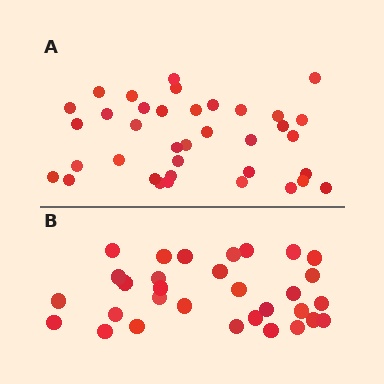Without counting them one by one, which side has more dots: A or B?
Region A (the top region) has more dots.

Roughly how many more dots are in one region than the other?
Region A has about 6 more dots than region B.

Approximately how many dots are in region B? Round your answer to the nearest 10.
About 30 dots. (The exact count is 31, which rounds to 30.)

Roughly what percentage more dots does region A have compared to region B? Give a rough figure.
About 20% more.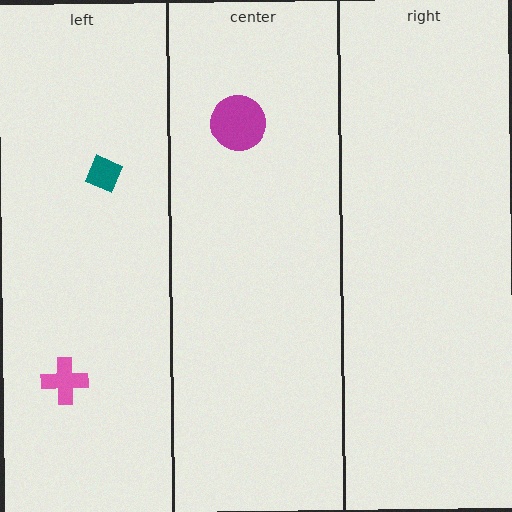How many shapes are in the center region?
1.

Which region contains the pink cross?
The left region.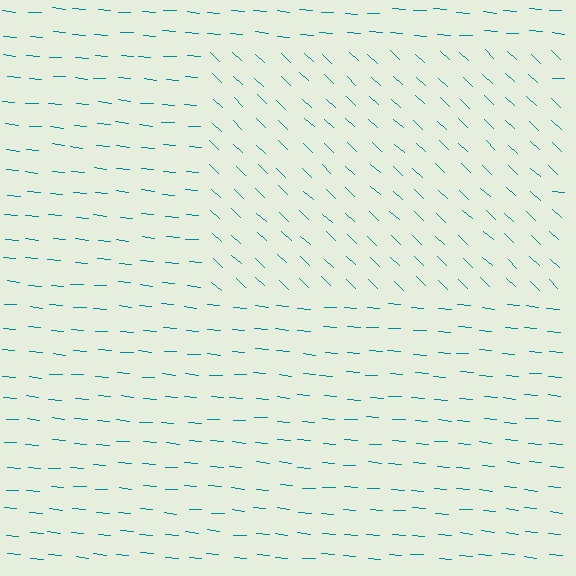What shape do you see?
I see a rectangle.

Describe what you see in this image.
The image is filled with small teal line segments. A rectangle region in the image has lines oriented differently from the surrounding lines, creating a visible texture boundary.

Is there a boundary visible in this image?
Yes, there is a texture boundary formed by a change in line orientation.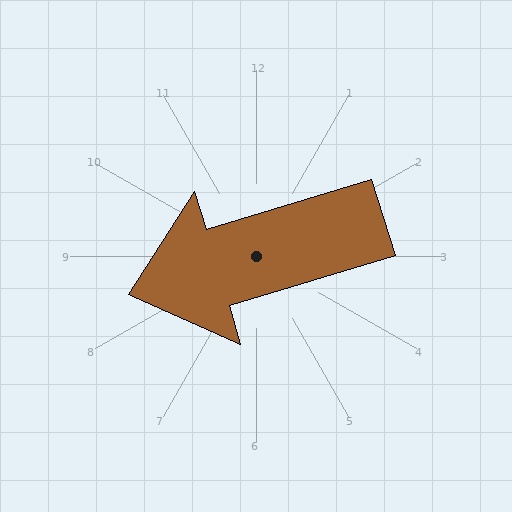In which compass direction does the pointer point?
West.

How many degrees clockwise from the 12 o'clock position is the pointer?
Approximately 253 degrees.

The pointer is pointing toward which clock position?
Roughly 8 o'clock.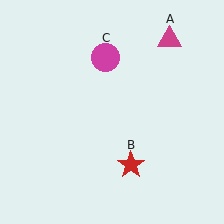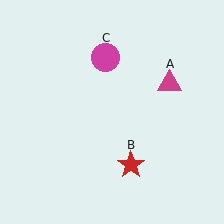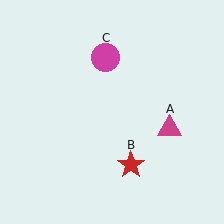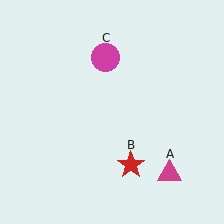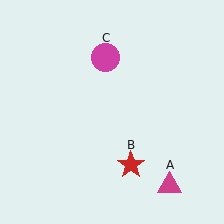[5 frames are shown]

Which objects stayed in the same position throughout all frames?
Red star (object B) and magenta circle (object C) remained stationary.